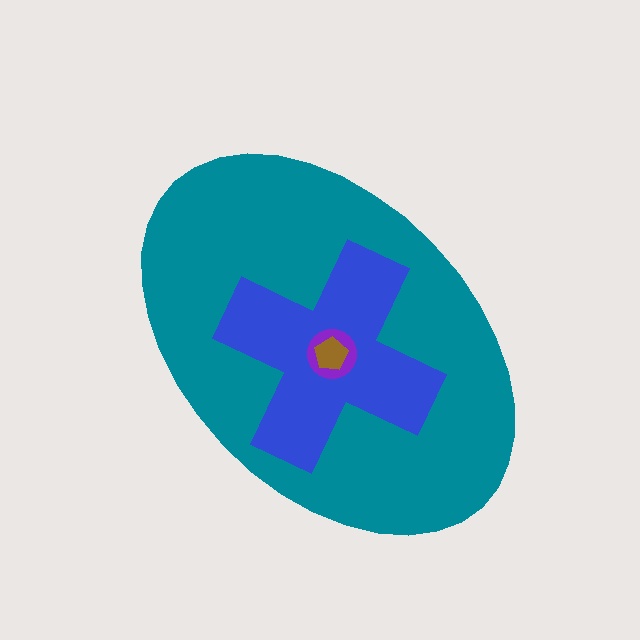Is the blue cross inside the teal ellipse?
Yes.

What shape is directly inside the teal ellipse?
The blue cross.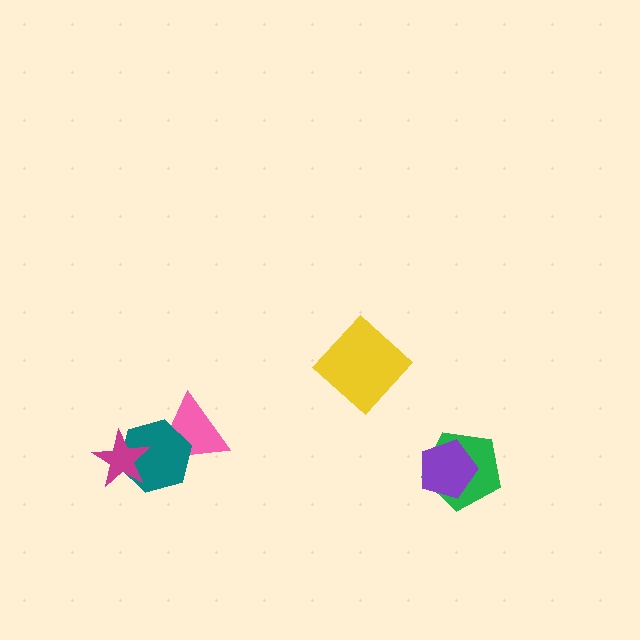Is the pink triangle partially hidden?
Yes, it is partially covered by another shape.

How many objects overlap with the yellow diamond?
0 objects overlap with the yellow diamond.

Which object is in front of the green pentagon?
The purple pentagon is in front of the green pentagon.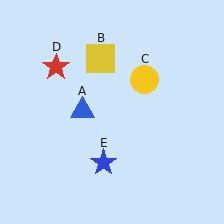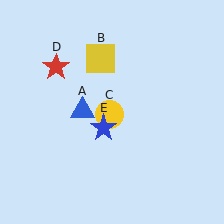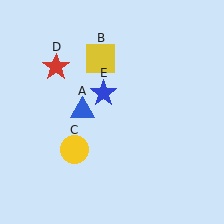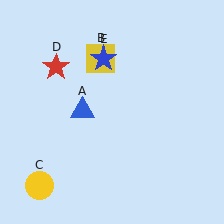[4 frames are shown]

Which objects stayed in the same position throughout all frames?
Blue triangle (object A) and yellow square (object B) and red star (object D) remained stationary.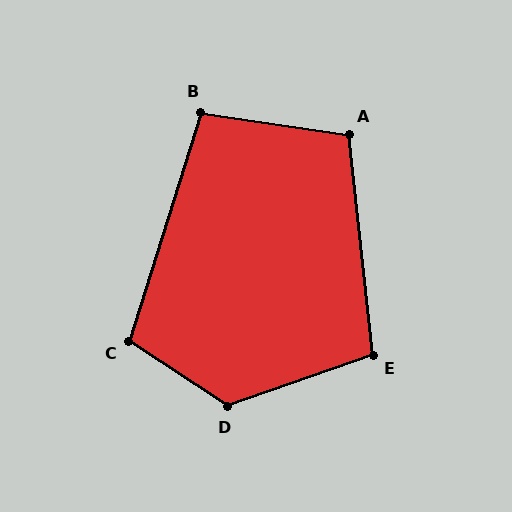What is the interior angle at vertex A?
Approximately 104 degrees (obtuse).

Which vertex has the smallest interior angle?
B, at approximately 99 degrees.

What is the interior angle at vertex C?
Approximately 106 degrees (obtuse).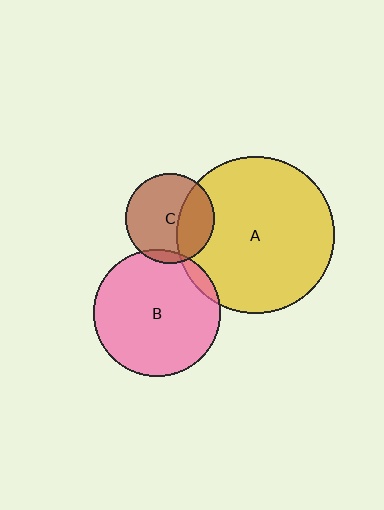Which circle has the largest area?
Circle A (yellow).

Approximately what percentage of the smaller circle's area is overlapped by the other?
Approximately 5%.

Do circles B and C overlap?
Yes.